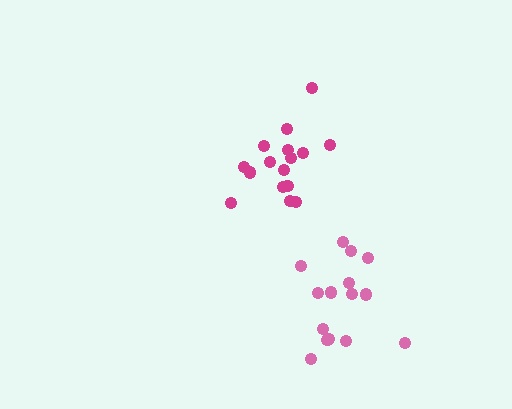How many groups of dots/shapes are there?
There are 2 groups.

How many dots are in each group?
Group 1: 16 dots, Group 2: 15 dots (31 total).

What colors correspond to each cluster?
The clusters are colored: magenta, pink.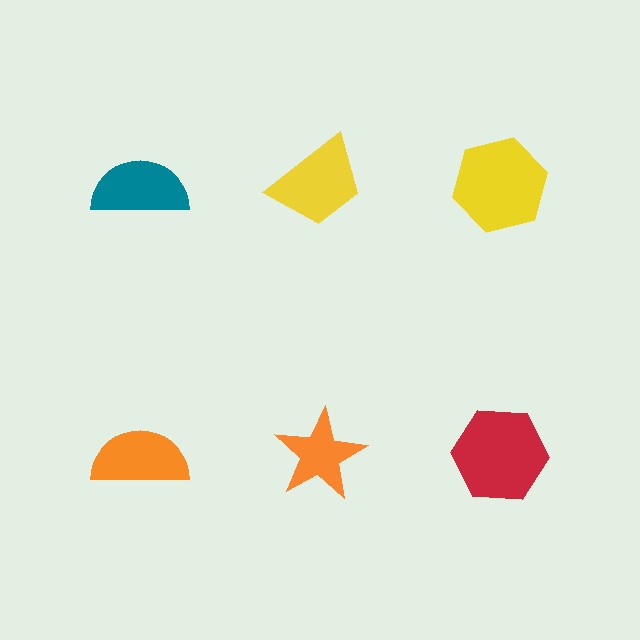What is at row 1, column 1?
A teal semicircle.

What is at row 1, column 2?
A yellow trapezoid.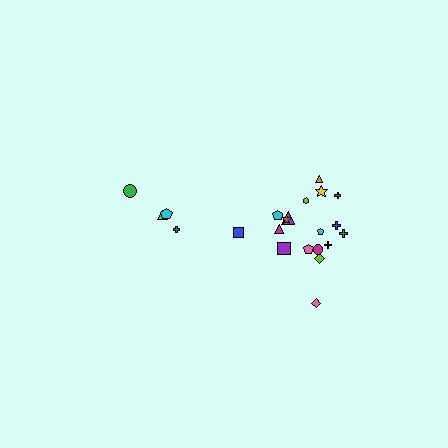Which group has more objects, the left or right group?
The right group.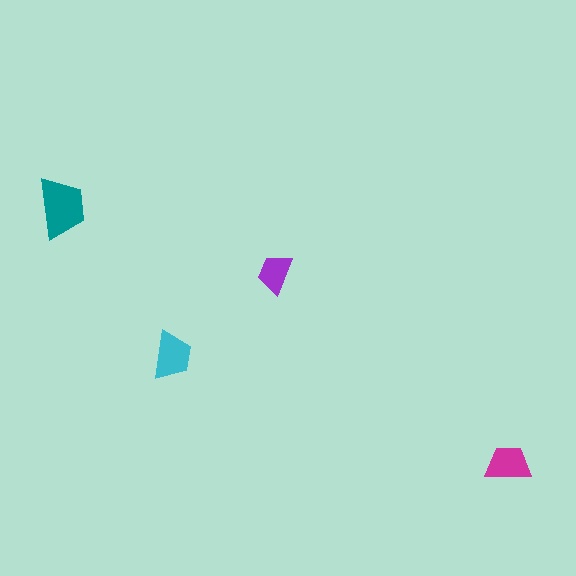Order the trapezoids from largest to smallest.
the teal one, the cyan one, the magenta one, the purple one.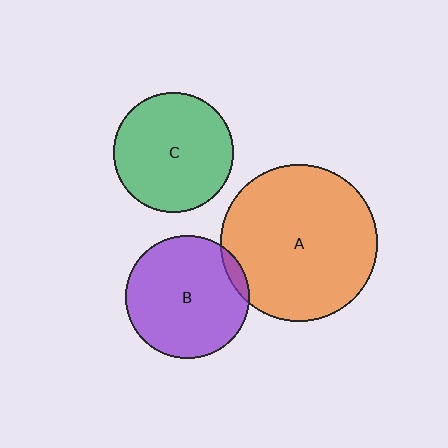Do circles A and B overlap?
Yes.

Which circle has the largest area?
Circle A (orange).